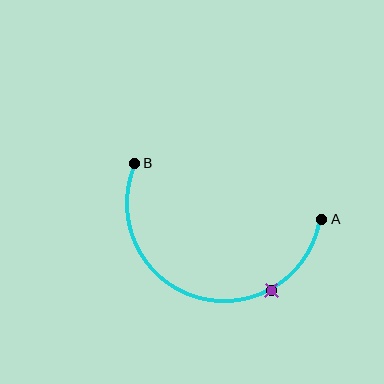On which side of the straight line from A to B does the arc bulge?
The arc bulges below the straight line connecting A and B.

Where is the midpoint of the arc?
The arc midpoint is the point on the curve farthest from the straight line joining A and B. It sits below that line.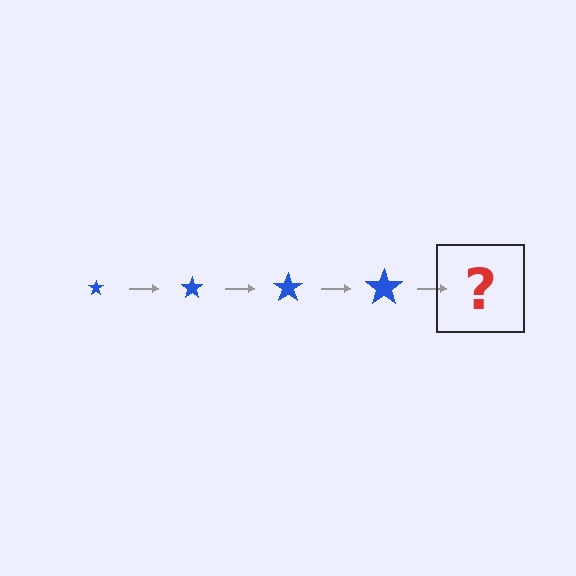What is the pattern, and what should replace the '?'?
The pattern is that the star gets progressively larger each step. The '?' should be a blue star, larger than the previous one.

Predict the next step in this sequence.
The next step is a blue star, larger than the previous one.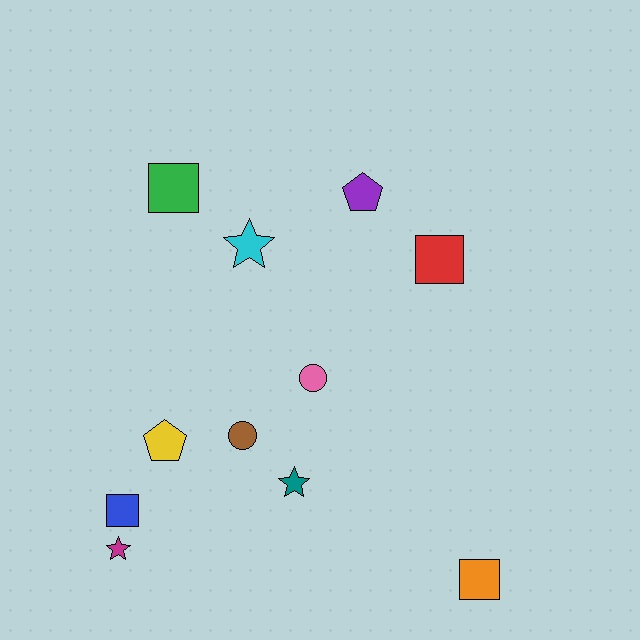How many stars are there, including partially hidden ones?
There are 3 stars.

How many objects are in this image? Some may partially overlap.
There are 11 objects.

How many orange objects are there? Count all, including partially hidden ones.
There is 1 orange object.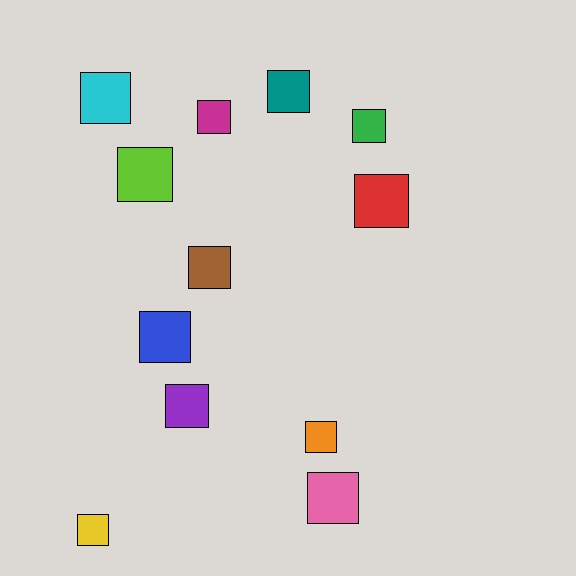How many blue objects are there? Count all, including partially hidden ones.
There is 1 blue object.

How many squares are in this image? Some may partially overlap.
There are 12 squares.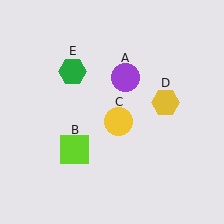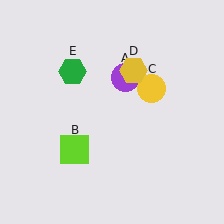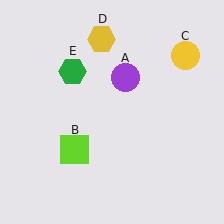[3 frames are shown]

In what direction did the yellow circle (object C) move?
The yellow circle (object C) moved up and to the right.